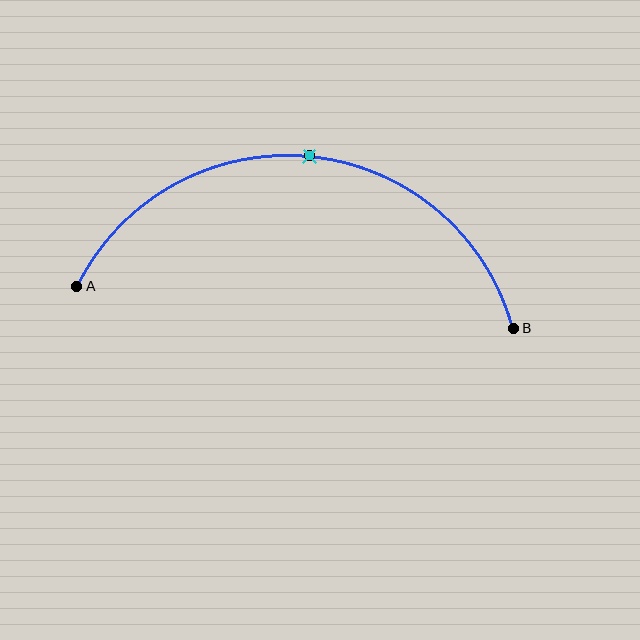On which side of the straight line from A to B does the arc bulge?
The arc bulges above the straight line connecting A and B.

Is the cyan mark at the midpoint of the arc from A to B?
Yes. The cyan mark lies on the arc at equal arc-length from both A and B — it is the arc midpoint.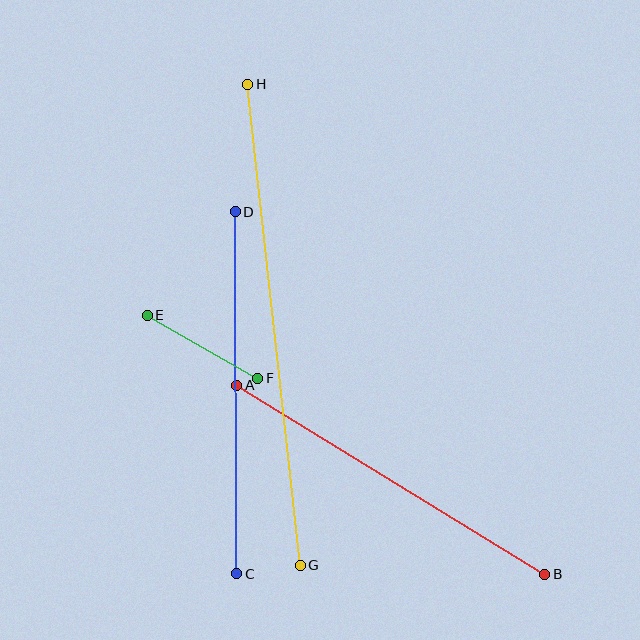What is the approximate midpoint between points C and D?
The midpoint is at approximately (236, 393) pixels.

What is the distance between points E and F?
The distance is approximately 127 pixels.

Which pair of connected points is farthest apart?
Points G and H are farthest apart.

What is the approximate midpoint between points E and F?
The midpoint is at approximately (203, 347) pixels.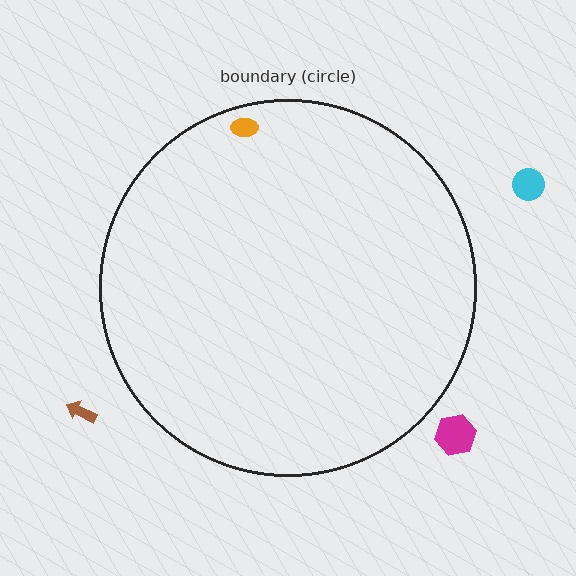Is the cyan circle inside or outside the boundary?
Outside.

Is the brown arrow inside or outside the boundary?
Outside.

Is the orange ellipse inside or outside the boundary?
Inside.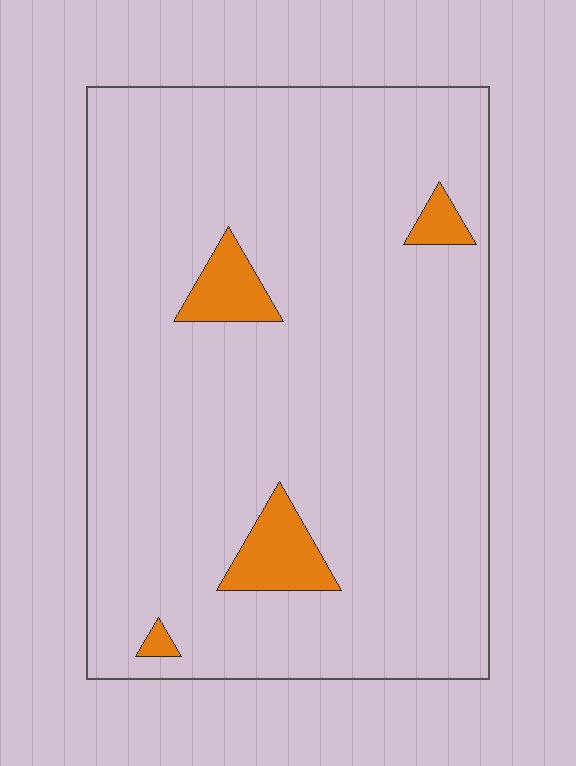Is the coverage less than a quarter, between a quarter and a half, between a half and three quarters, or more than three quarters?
Less than a quarter.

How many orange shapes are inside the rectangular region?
4.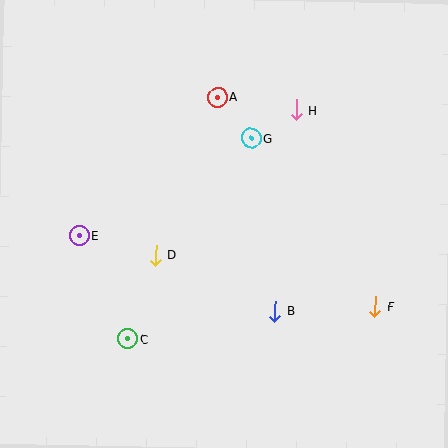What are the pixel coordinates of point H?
Point H is at (297, 110).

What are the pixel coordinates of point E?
Point E is at (79, 235).